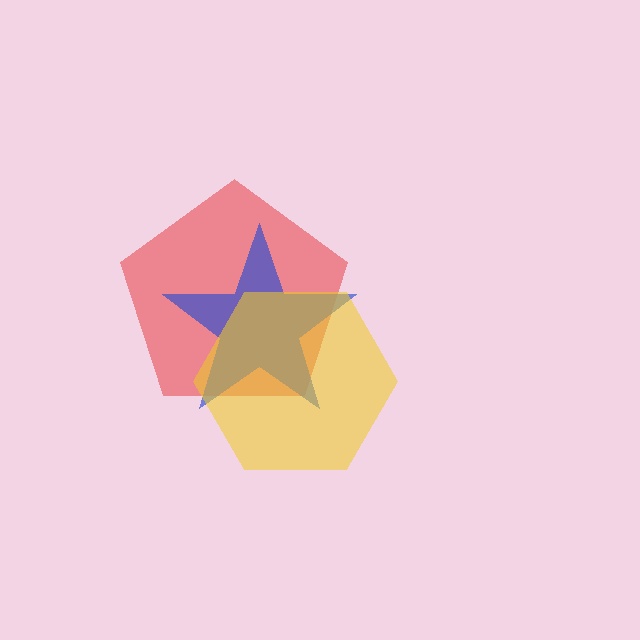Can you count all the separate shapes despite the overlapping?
Yes, there are 3 separate shapes.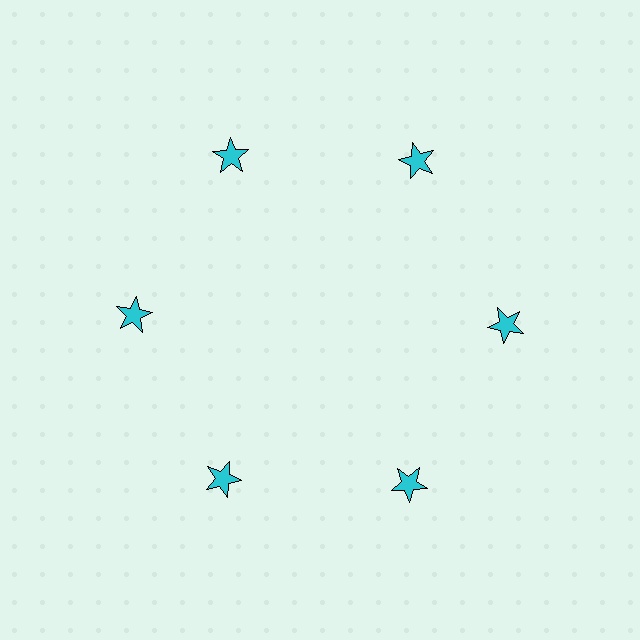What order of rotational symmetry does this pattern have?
This pattern has 6-fold rotational symmetry.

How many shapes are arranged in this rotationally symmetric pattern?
There are 6 shapes, arranged in 6 groups of 1.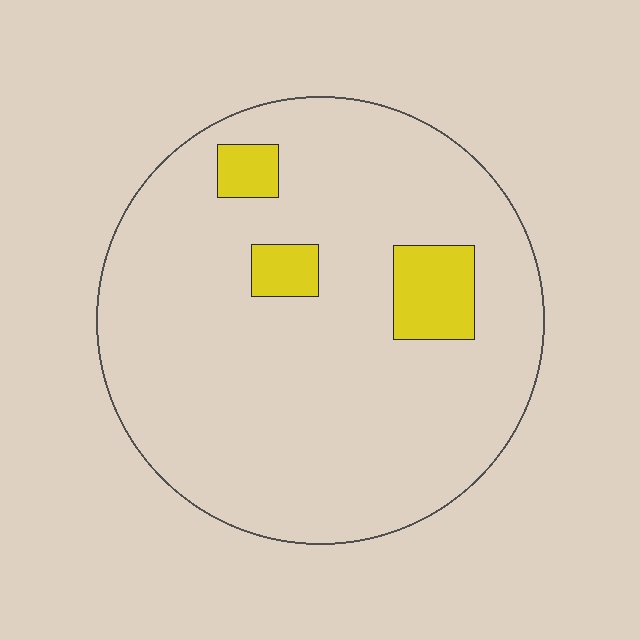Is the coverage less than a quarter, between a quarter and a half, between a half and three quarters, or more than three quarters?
Less than a quarter.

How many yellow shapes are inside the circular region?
3.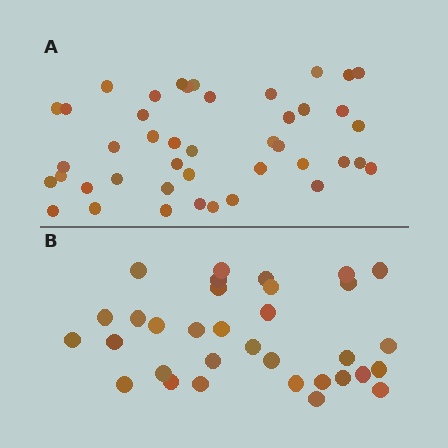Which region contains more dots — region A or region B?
Region A (the top region) has more dots.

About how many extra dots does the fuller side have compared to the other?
Region A has roughly 10 or so more dots than region B.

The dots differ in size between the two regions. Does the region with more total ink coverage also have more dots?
No. Region B has more total ink coverage because its dots are larger, but region A actually contains more individual dots. Total area can be misleading — the number of items is what matters here.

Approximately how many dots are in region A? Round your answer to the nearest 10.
About 40 dots. (The exact count is 43, which rounds to 40.)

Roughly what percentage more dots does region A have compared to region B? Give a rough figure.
About 30% more.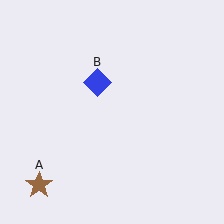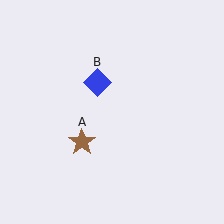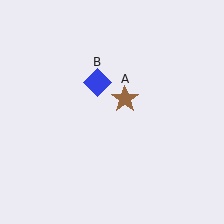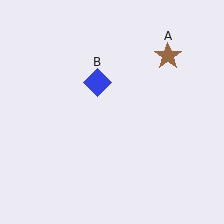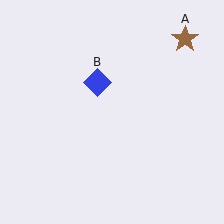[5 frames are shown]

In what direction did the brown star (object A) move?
The brown star (object A) moved up and to the right.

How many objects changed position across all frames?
1 object changed position: brown star (object A).